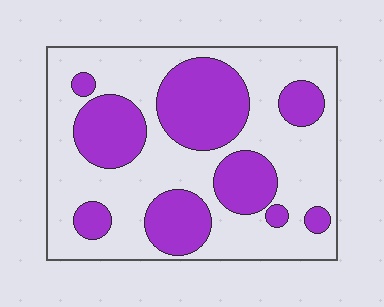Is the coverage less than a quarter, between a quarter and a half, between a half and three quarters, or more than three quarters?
Between a quarter and a half.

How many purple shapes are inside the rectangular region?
9.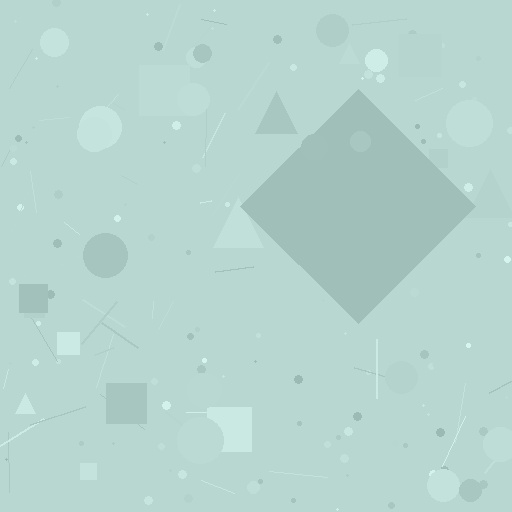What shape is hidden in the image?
A diamond is hidden in the image.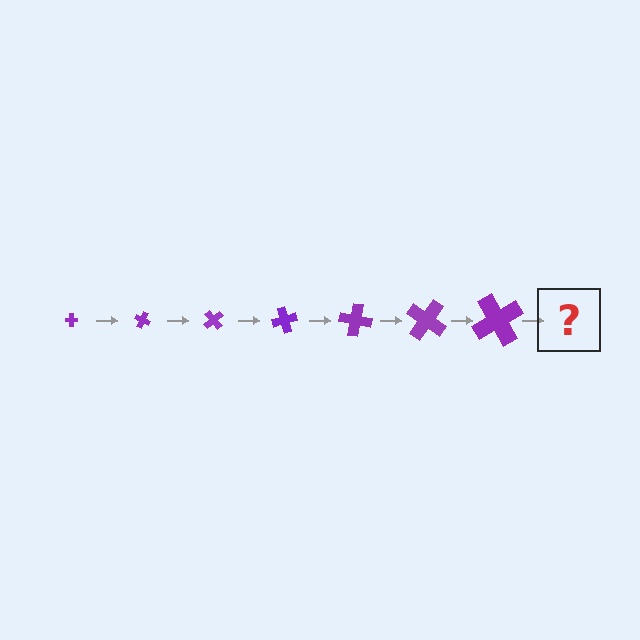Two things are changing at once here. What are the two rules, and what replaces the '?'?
The two rules are that the cross grows larger each step and it rotates 25 degrees each step. The '?' should be a cross, larger than the previous one and rotated 175 degrees from the start.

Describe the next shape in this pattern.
It should be a cross, larger than the previous one and rotated 175 degrees from the start.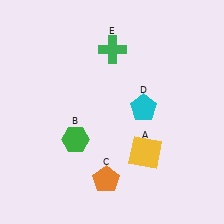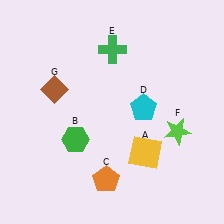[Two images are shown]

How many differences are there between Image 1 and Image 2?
There are 2 differences between the two images.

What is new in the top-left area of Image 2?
A brown diamond (G) was added in the top-left area of Image 2.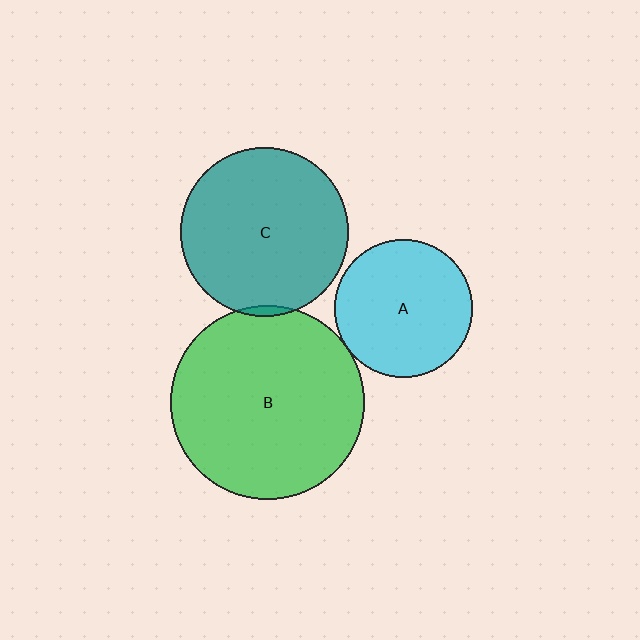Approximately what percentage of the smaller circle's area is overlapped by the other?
Approximately 5%.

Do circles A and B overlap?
Yes.